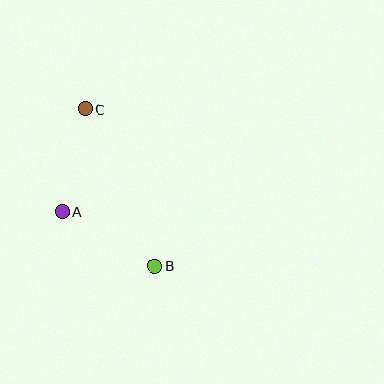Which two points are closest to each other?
Points A and C are closest to each other.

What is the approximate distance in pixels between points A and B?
The distance between A and B is approximately 108 pixels.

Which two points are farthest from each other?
Points B and C are farthest from each other.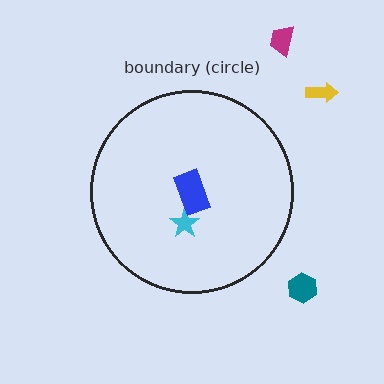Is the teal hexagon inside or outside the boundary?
Outside.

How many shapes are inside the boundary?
2 inside, 3 outside.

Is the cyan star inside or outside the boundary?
Inside.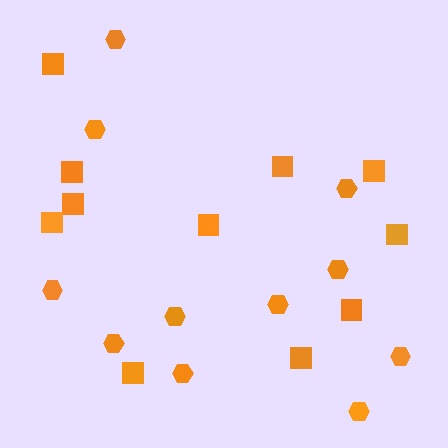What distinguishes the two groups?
There are 2 groups: one group of squares (11) and one group of hexagons (11).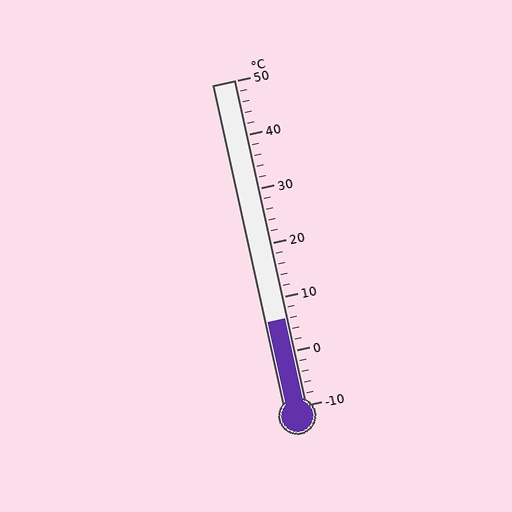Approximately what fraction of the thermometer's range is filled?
The thermometer is filled to approximately 25% of its range.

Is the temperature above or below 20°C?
The temperature is below 20°C.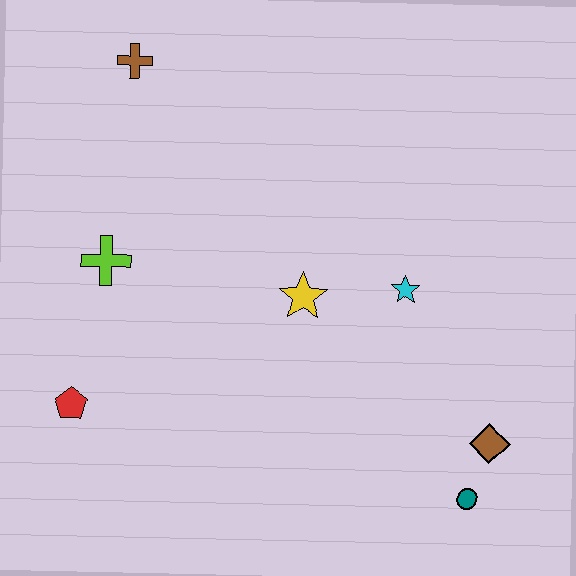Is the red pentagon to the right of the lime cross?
No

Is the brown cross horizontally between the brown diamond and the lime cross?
Yes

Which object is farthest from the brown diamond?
The brown cross is farthest from the brown diamond.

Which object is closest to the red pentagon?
The lime cross is closest to the red pentagon.